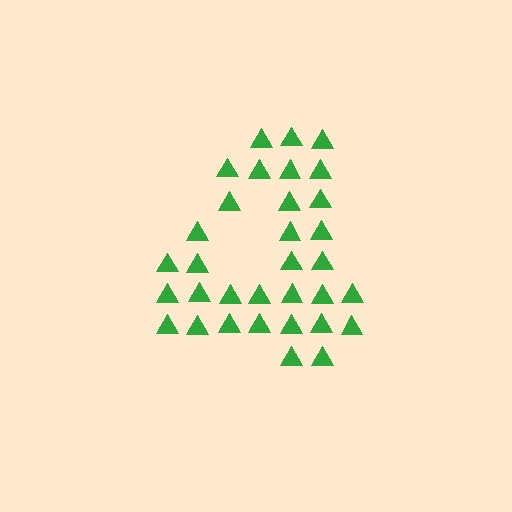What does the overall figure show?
The overall figure shows the digit 4.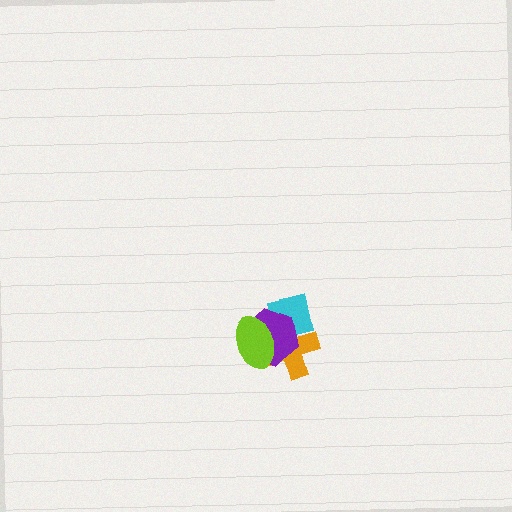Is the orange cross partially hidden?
Yes, it is partially covered by another shape.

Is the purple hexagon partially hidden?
Yes, it is partially covered by another shape.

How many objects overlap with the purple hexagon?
3 objects overlap with the purple hexagon.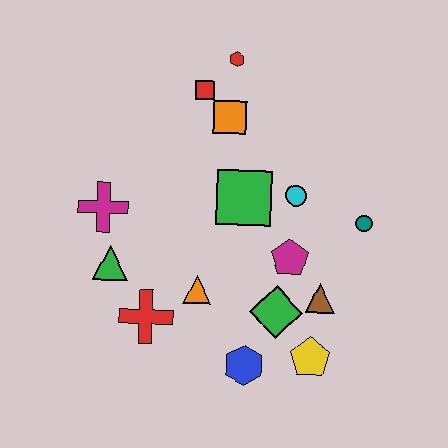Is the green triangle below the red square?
Yes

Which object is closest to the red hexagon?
The red square is closest to the red hexagon.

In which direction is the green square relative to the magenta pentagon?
The green square is above the magenta pentagon.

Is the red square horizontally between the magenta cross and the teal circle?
Yes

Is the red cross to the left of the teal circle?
Yes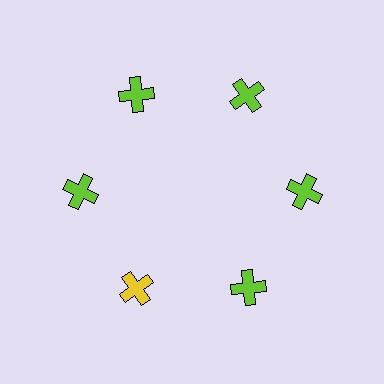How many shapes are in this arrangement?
There are 6 shapes arranged in a ring pattern.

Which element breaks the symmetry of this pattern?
The yellow cross at roughly the 7 o'clock position breaks the symmetry. All other shapes are lime crosses.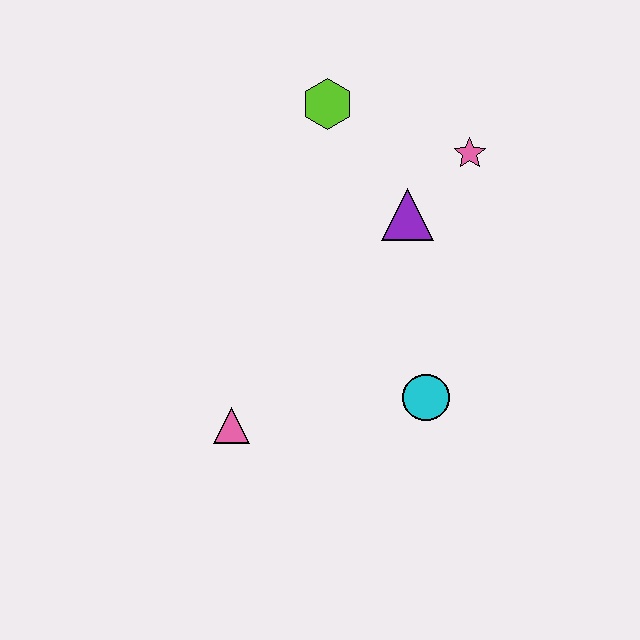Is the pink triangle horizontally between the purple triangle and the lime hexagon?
No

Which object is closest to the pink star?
The purple triangle is closest to the pink star.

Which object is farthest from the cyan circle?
The lime hexagon is farthest from the cyan circle.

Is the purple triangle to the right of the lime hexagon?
Yes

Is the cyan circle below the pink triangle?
No